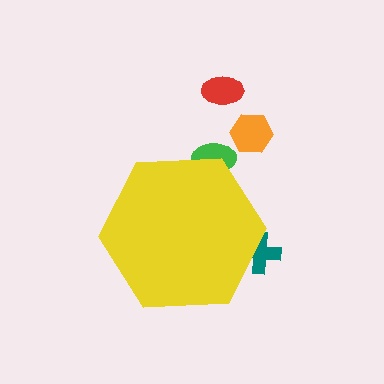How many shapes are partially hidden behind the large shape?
2 shapes are partially hidden.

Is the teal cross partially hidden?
Yes, the teal cross is partially hidden behind the yellow hexagon.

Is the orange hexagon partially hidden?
No, the orange hexagon is fully visible.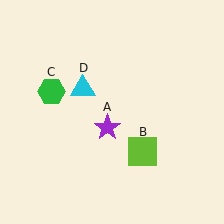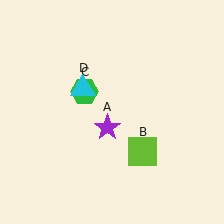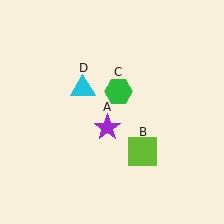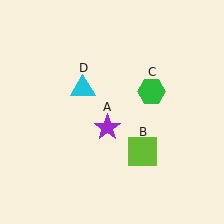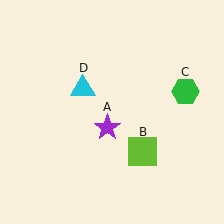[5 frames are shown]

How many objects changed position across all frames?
1 object changed position: green hexagon (object C).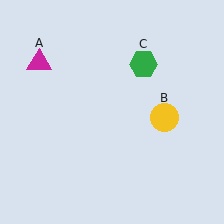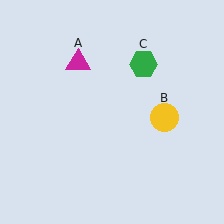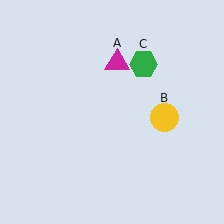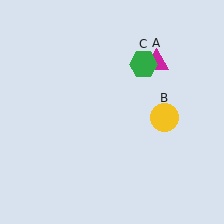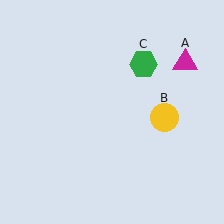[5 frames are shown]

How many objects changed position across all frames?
1 object changed position: magenta triangle (object A).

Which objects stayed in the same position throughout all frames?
Yellow circle (object B) and green hexagon (object C) remained stationary.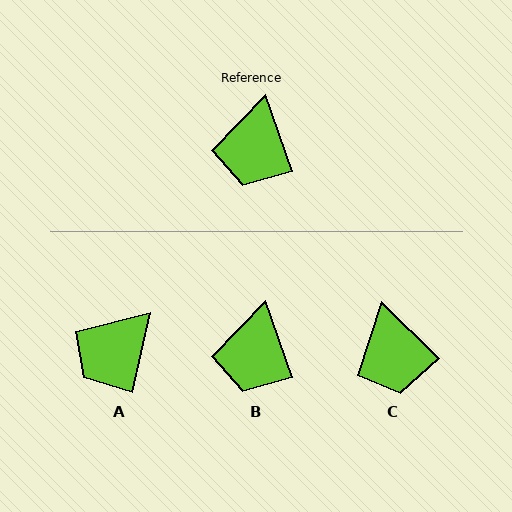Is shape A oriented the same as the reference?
No, it is off by about 32 degrees.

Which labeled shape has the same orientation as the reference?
B.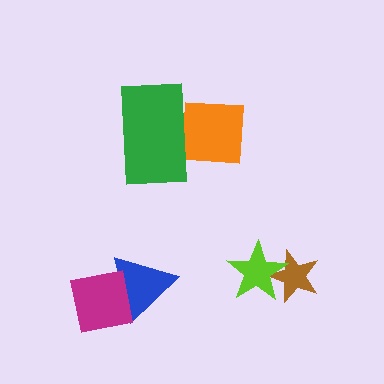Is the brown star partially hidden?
Yes, it is partially covered by another shape.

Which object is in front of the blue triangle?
The magenta square is in front of the blue triangle.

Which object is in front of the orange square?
The green rectangle is in front of the orange square.